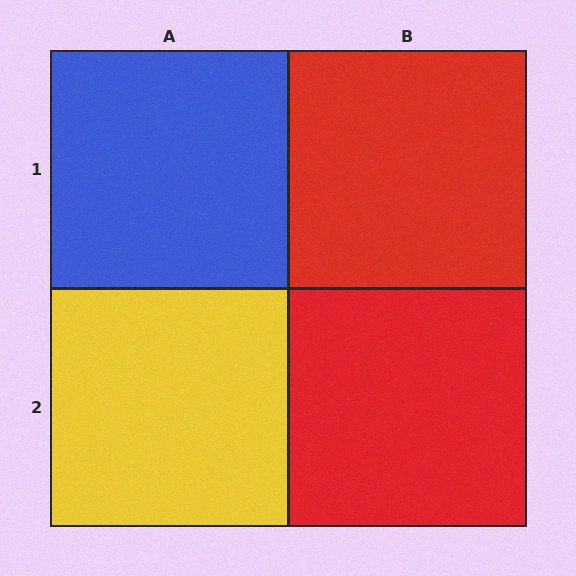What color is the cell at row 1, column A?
Blue.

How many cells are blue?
1 cell is blue.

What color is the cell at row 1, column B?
Red.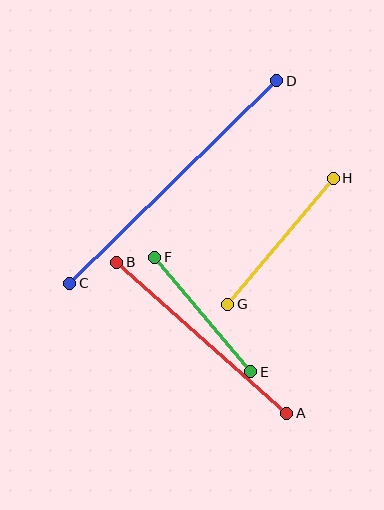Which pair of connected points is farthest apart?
Points C and D are farthest apart.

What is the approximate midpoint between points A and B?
The midpoint is at approximately (202, 338) pixels.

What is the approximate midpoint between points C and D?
The midpoint is at approximately (173, 182) pixels.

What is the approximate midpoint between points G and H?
The midpoint is at approximately (280, 241) pixels.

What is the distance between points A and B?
The distance is approximately 227 pixels.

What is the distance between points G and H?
The distance is approximately 165 pixels.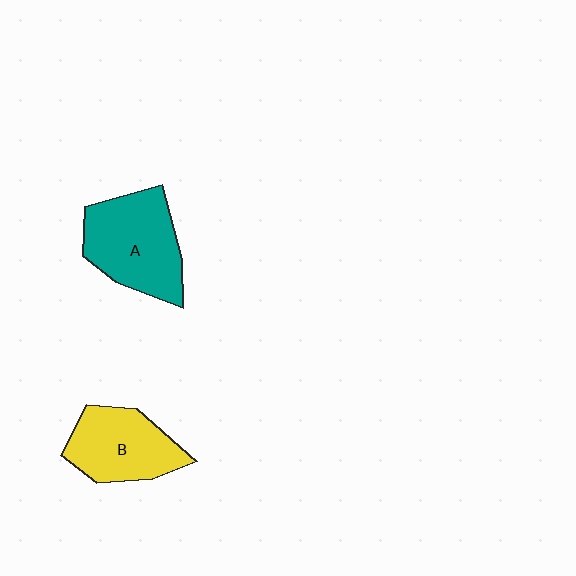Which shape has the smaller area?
Shape B (yellow).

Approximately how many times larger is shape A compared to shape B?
Approximately 1.2 times.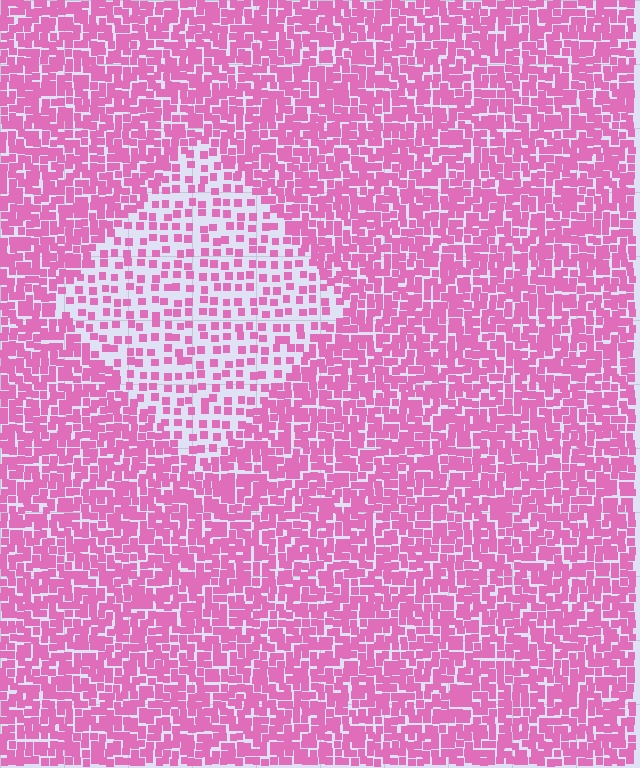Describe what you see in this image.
The image contains small pink elements arranged at two different densities. A diamond-shaped region is visible where the elements are less densely packed than the surrounding area.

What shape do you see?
I see a diamond.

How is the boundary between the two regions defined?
The boundary is defined by a change in element density (approximately 2.3x ratio). All elements are the same color, size, and shape.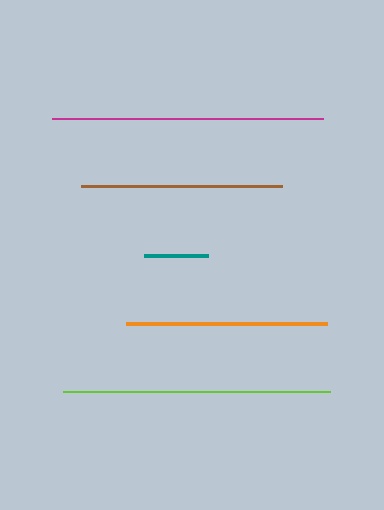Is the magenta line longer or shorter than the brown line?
The magenta line is longer than the brown line.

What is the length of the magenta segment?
The magenta segment is approximately 270 pixels long.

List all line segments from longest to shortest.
From longest to shortest: magenta, lime, orange, brown, teal.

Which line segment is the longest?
The magenta line is the longest at approximately 270 pixels.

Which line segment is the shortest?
The teal line is the shortest at approximately 65 pixels.